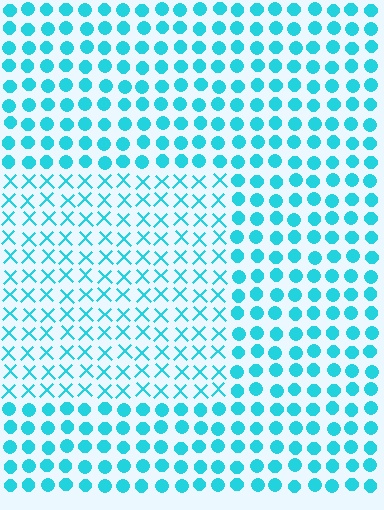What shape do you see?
I see a rectangle.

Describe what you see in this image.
The image is filled with small cyan elements arranged in a uniform grid. A rectangle-shaped region contains X marks, while the surrounding area contains circles. The boundary is defined purely by the change in element shape.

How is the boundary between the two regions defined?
The boundary is defined by a change in element shape: X marks inside vs. circles outside. All elements share the same color and spacing.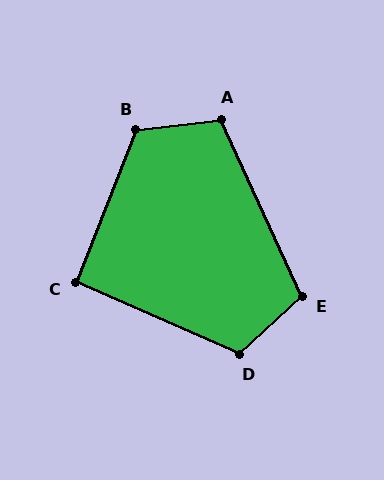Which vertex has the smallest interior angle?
C, at approximately 92 degrees.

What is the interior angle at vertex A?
Approximately 108 degrees (obtuse).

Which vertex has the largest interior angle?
B, at approximately 118 degrees.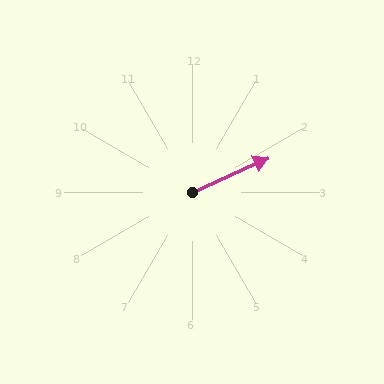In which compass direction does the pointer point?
Northeast.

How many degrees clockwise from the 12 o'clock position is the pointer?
Approximately 66 degrees.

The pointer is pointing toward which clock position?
Roughly 2 o'clock.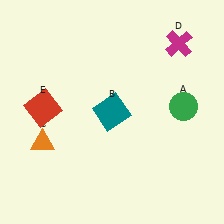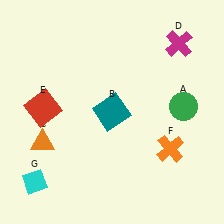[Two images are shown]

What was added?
An orange cross (F), a cyan diamond (G) were added in Image 2.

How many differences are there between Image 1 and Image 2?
There are 2 differences between the two images.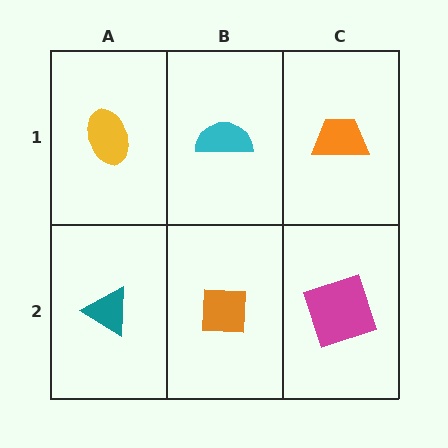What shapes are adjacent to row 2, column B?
A cyan semicircle (row 1, column B), a teal triangle (row 2, column A), a magenta square (row 2, column C).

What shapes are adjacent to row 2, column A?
A yellow ellipse (row 1, column A), an orange square (row 2, column B).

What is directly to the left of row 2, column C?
An orange square.